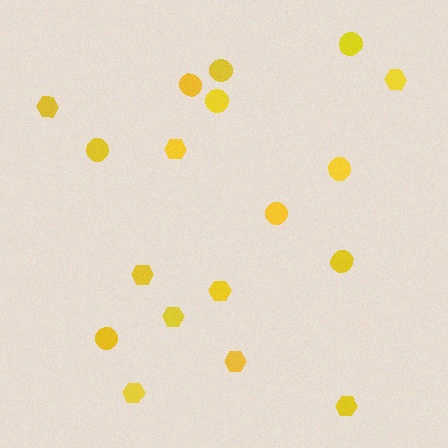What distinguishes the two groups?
There are 2 groups: one group of circles (9) and one group of hexagons (9).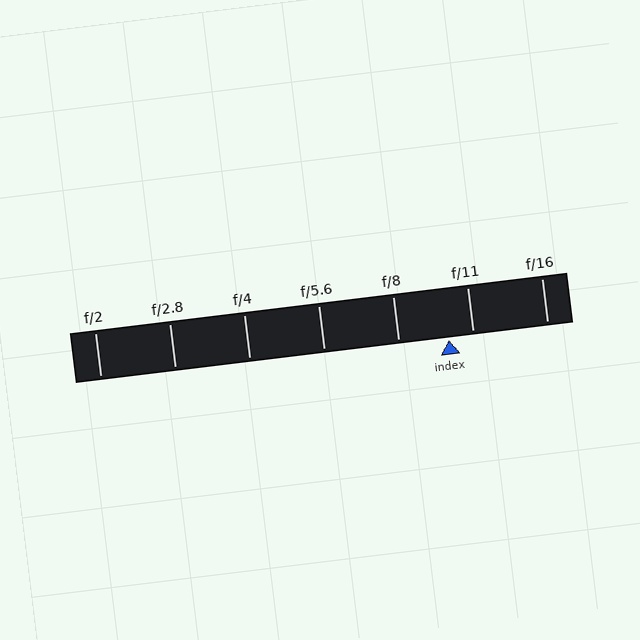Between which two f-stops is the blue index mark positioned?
The index mark is between f/8 and f/11.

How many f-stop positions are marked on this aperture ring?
There are 7 f-stop positions marked.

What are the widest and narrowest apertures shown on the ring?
The widest aperture shown is f/2 and the narrowest is f/16.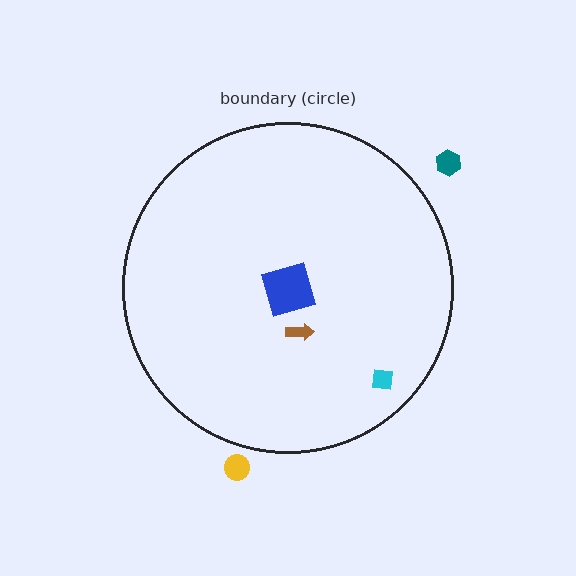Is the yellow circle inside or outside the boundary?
Outside.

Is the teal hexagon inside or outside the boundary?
Outside.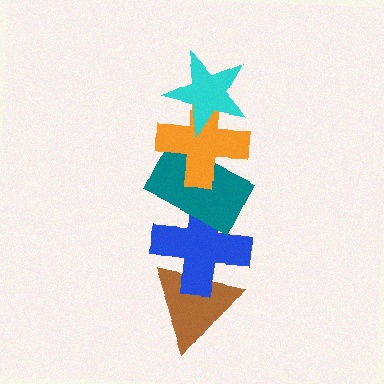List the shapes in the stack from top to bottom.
From top to bottom: the cyan star, the orange cross, the teal rectangle, the blue cross, the brown triangle.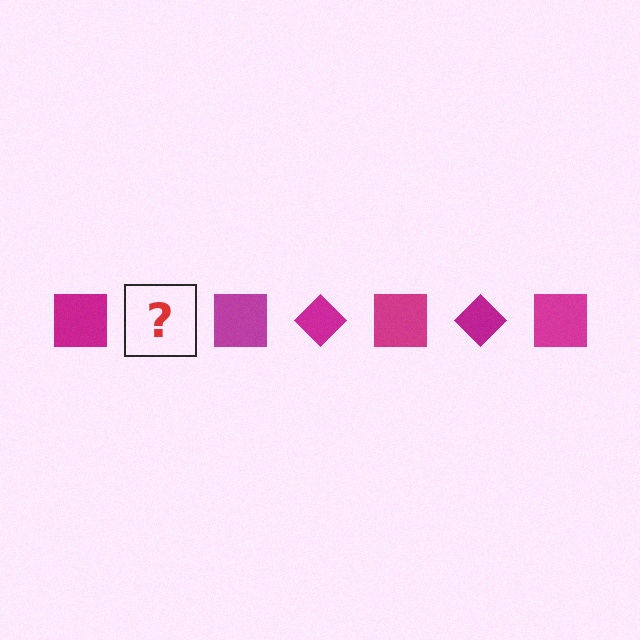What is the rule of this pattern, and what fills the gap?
The rule is that the pattern cycles through square, diamond shapes in magenta. The gap should be filled with a magenta diamond.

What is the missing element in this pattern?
The missing element is a magenta diamond.